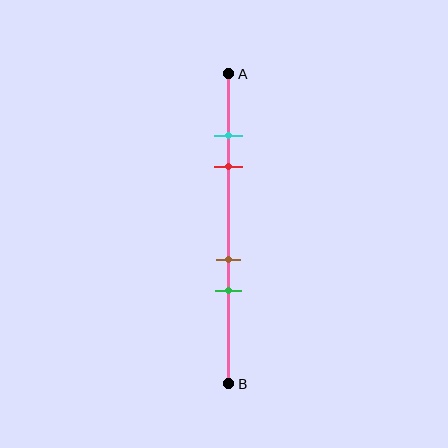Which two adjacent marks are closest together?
The cyan and red marks are the closest adjacent pair.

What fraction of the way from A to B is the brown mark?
The brown mark is approximately 60% (0.6) of the way from A to B.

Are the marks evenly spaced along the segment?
No, the marks are not evenly spaced.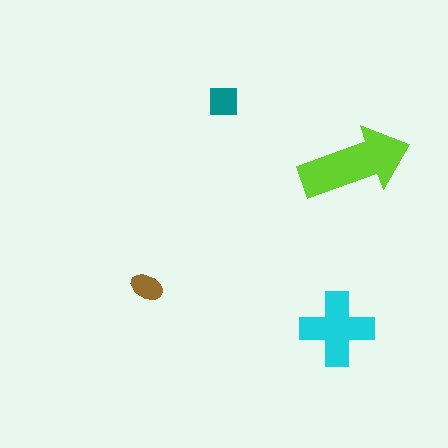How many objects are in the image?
There are 4 objects in the image.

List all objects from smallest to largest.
The brown ellipse, the teal square, the cyan cross, the lime arrow.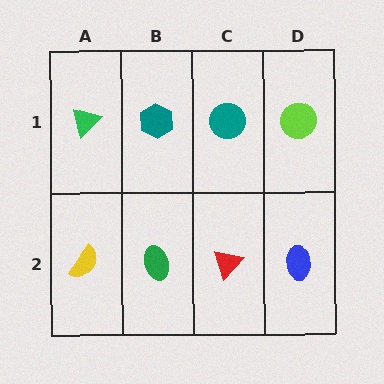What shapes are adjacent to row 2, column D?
A lime circle (row 1, column D), a red triangle (row 2, column C).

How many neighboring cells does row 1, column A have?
2.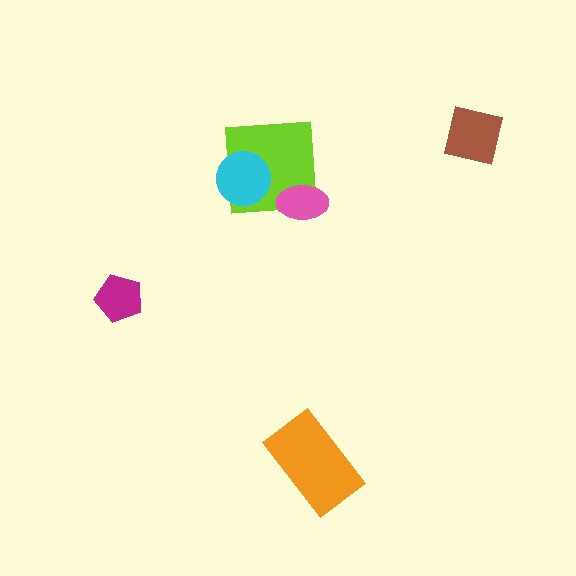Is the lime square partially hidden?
Yes, it is partially covered by another shape.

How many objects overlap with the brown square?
0 objects overlap with the brown square.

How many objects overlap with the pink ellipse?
1 object overlaps with the pink ellipse.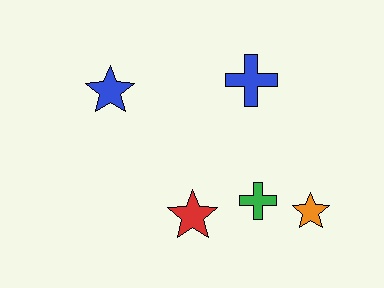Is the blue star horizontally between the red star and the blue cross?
No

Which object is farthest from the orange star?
The blue star is farthest from the orange star.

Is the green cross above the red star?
Yes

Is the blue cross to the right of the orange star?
No